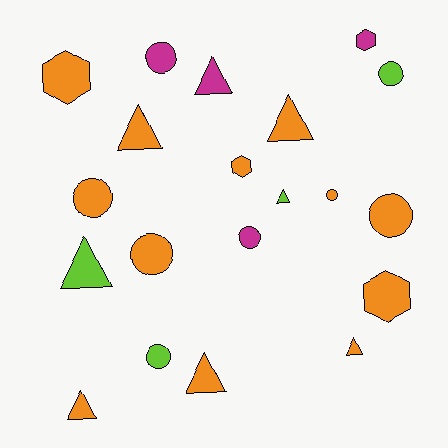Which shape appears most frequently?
Triangle, with 8 objects.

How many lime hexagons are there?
There are no lime hexagons.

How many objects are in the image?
There are 20 objects.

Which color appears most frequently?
Orange, with 12 objects.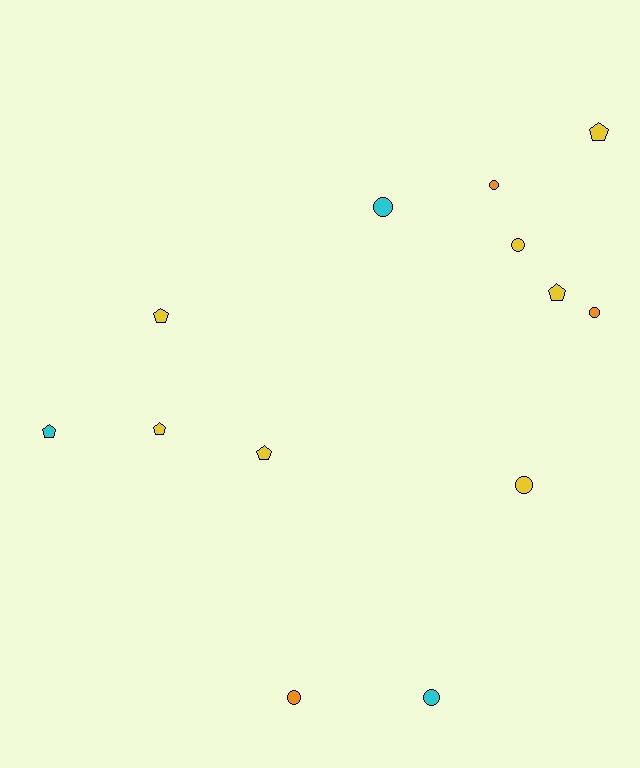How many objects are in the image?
There are 13 objects.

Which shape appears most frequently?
Circle, with 7 objects.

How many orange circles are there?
There are 3 orange circles.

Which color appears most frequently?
Yellow, with 7 objects.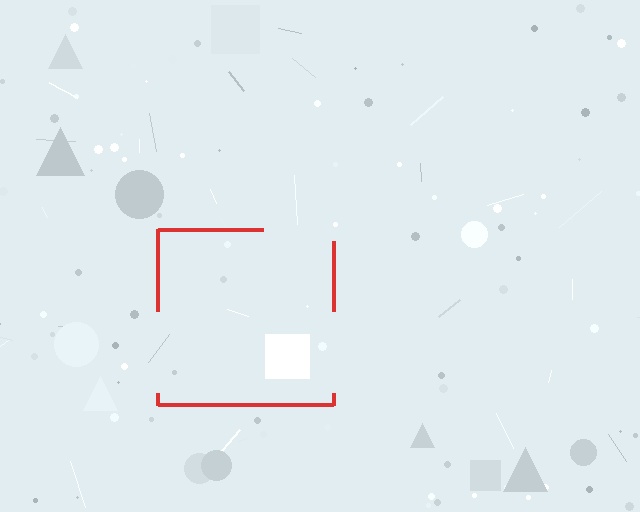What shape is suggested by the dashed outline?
The dashed outline suggests a square.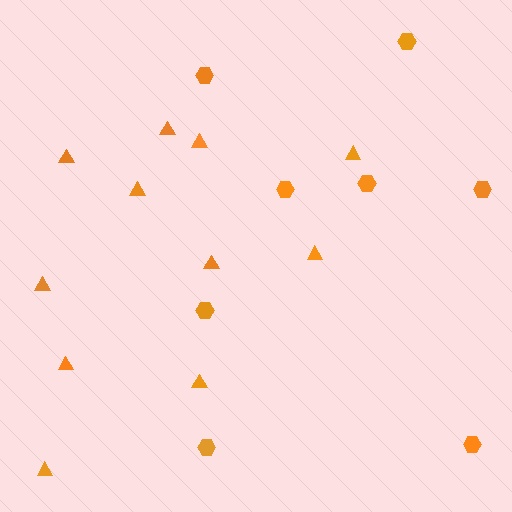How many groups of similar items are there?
There are 2 groups: one group of triangles (11) and one group of hexagons (8).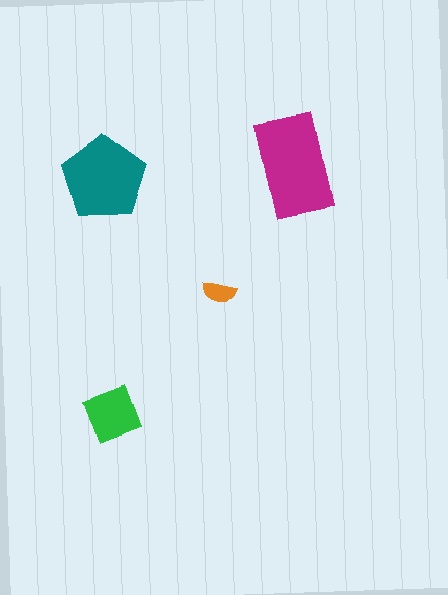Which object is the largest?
The magenta rectangle.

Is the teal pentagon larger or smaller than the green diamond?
Larger.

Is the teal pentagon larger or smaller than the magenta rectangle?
Smaller.